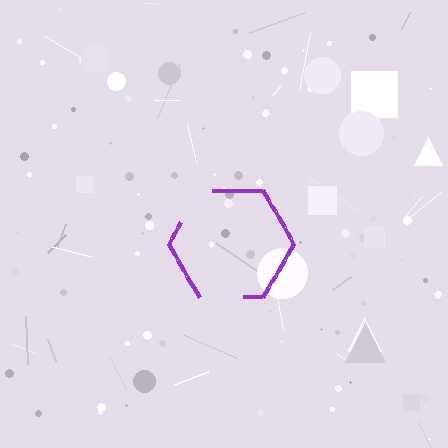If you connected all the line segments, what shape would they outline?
They would outline a hexagon.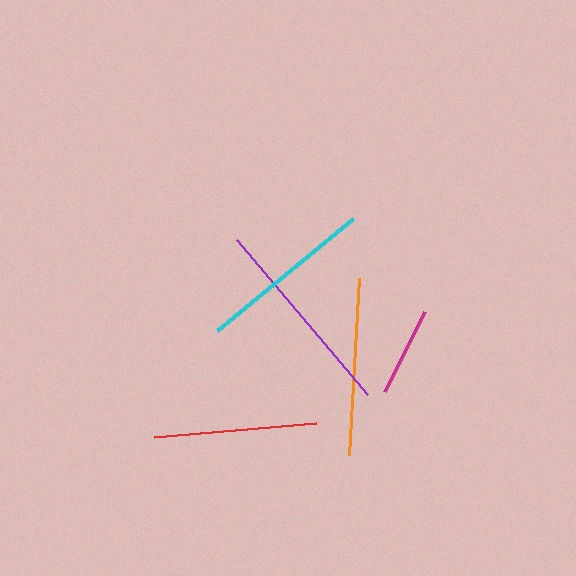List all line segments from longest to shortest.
From longest to shortest: purple, orange, cyan, red, magenta.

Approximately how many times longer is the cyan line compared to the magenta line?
The cyan line is approximately 2.0 times the length of the magenta line.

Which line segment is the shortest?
The magenta line is the shortest at approximately 89 pixels.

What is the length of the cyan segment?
The cyan segment is approximately 177 pixels long.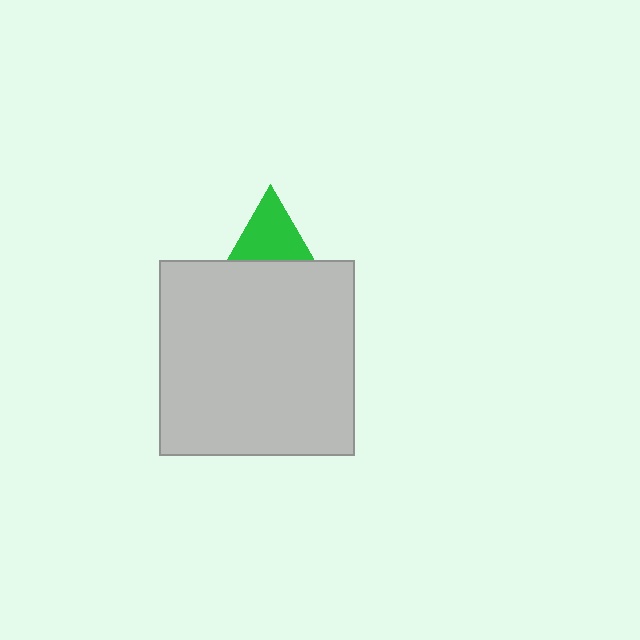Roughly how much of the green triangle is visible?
A small part of it is visible (roughly 40%).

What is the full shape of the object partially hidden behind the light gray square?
The partially hidden object is a green triangle.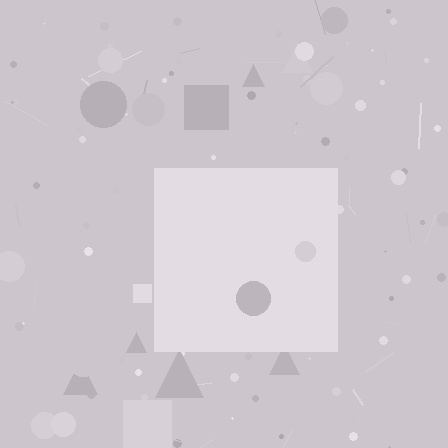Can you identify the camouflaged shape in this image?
The camouflaged shape is a square.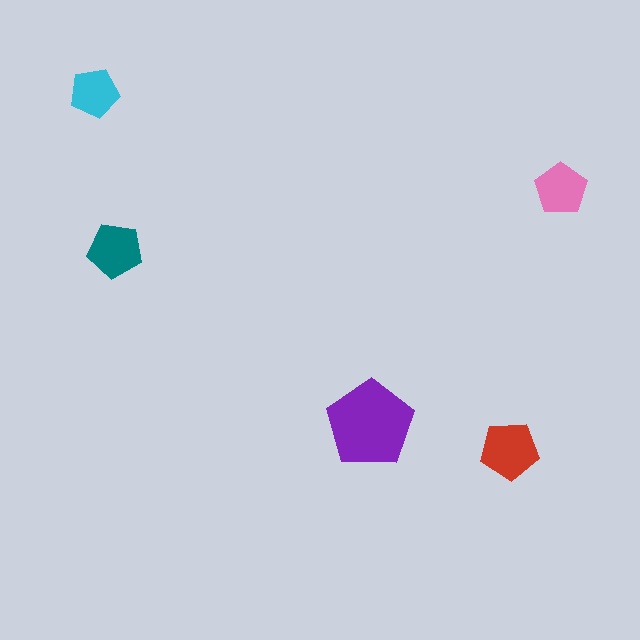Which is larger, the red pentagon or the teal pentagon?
The red one.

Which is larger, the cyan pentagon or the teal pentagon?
The teal one.